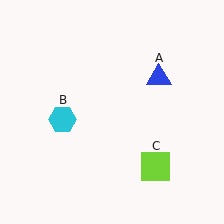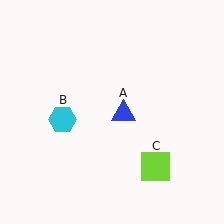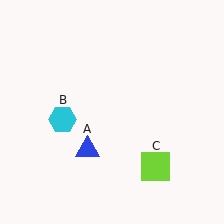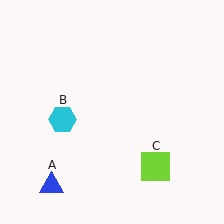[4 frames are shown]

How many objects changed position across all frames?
1 object changed position: blue triangle (object A).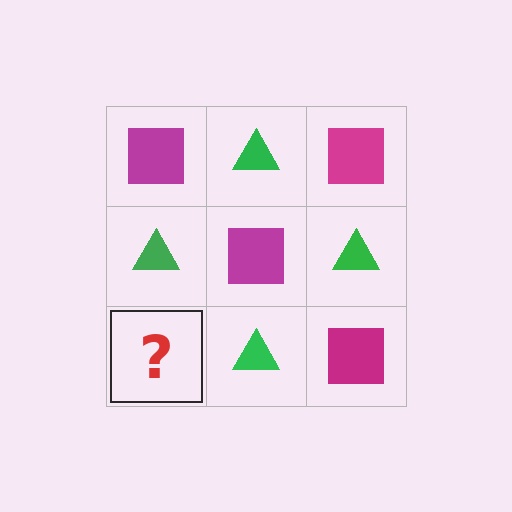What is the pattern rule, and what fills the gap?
The rule is that it alternates magenta square and green triangle in a checkerboard pattern. The gap should be filled with a magenta square.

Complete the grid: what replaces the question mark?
The question mark should be replaced with a magenta square.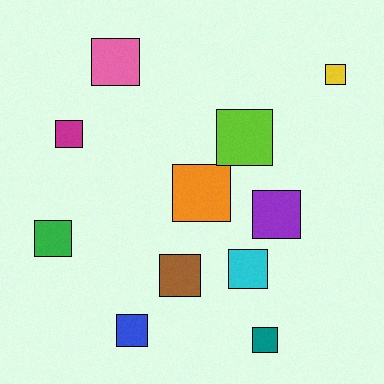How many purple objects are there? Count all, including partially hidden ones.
There is 1 purple object.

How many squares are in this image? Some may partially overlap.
There are 11 squares.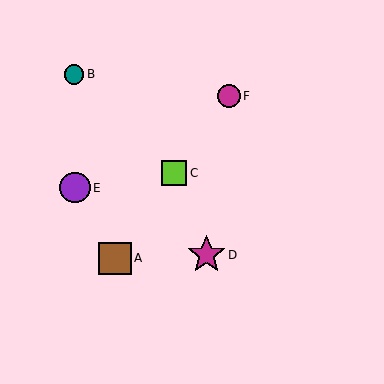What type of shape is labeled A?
Shape A is a brown square.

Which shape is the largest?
The magenta star (labeled D) is the largest.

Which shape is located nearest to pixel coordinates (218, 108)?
The magenta circle (labeled F) at (229, 96) is nearest to that location.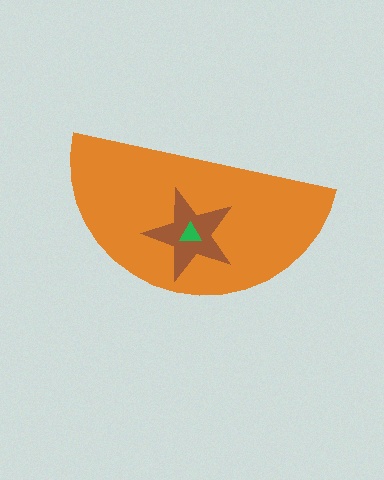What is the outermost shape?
The orange semicircle.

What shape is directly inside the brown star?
The green triangle.